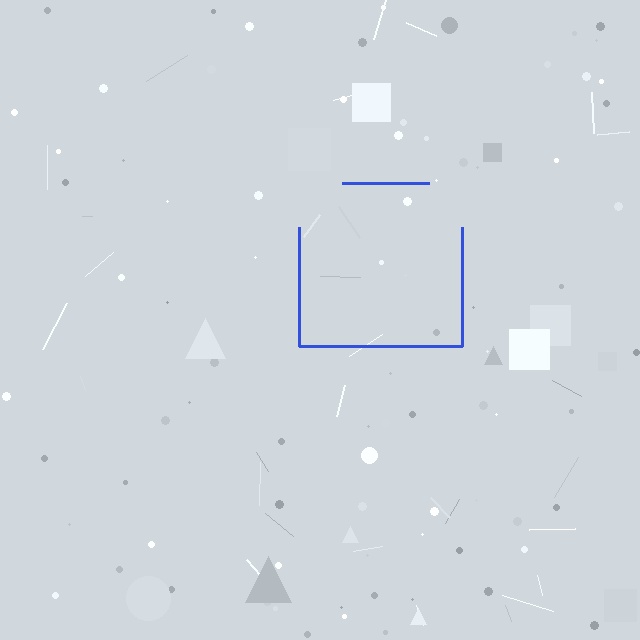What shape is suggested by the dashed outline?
The dashed outline suggests a square.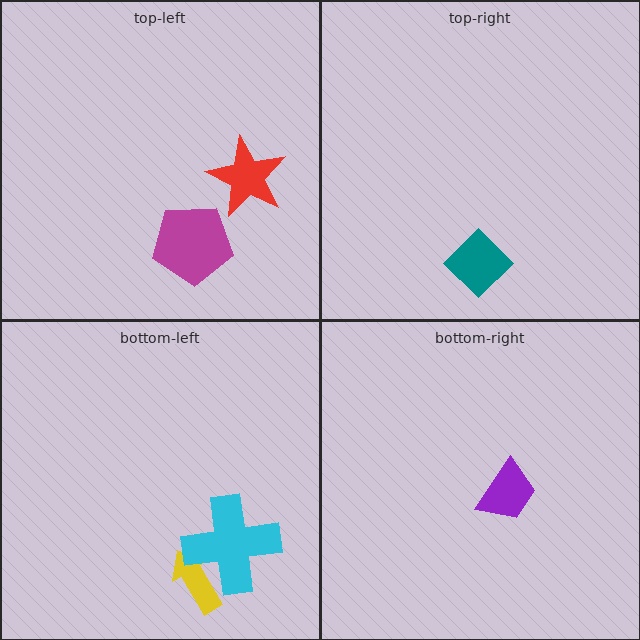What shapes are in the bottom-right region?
The purple trapezoid.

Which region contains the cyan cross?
The bottom-left region.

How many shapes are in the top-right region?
1.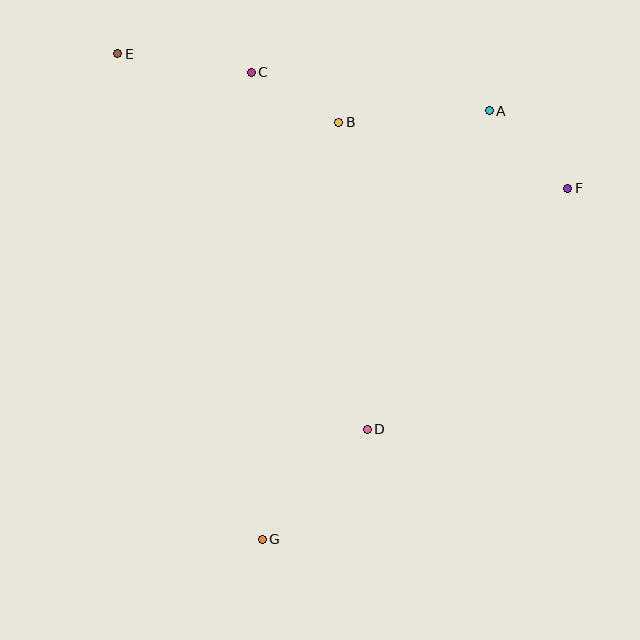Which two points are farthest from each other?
Points E and G are farthest from each other.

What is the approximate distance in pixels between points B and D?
The distance between B and D is approximately 309 pixels.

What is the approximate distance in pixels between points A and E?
The distance between A and E is approximately 376 pixels.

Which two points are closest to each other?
Points B and C are closest to each other.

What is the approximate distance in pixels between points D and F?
The distance between D and F is approximately 314 pixels.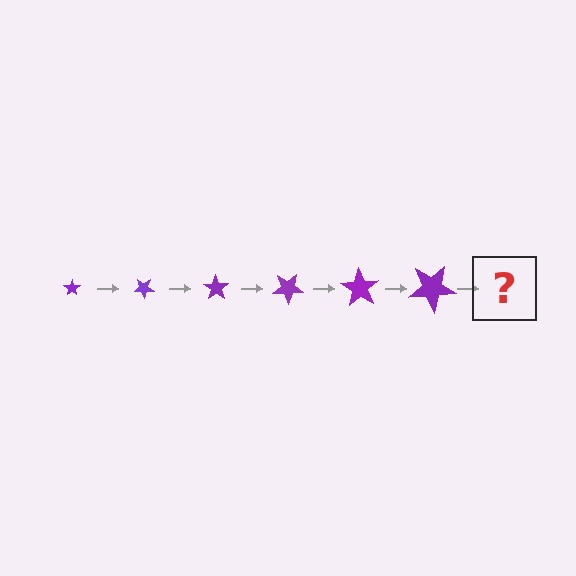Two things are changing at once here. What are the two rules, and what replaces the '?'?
The two rules are that the star grows larger each step and it rotates 35 degrees each step. The '?' should be a star, larger than the previous one and rotated 210 degrees from the start.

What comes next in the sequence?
The next element should be a star, larger than the previous one and rotated 210 degrees from the start.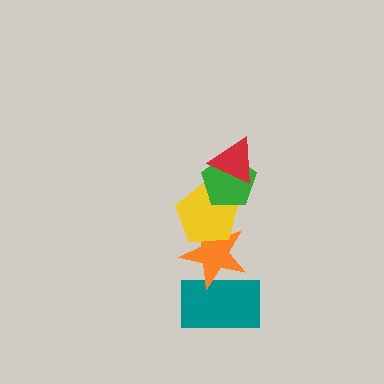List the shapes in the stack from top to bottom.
From top to bottom: the red triangle, the green pentagon, the yellow pentagon, the orange star, the teal rectangle.